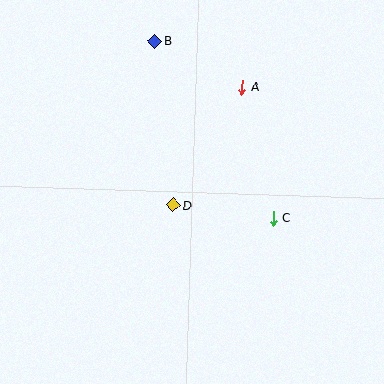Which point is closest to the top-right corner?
Point A is closest to the top-right corner.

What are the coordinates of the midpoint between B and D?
The midpoint between B and D is at (164, 123).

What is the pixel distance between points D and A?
The distance between D and A is 137 pixels.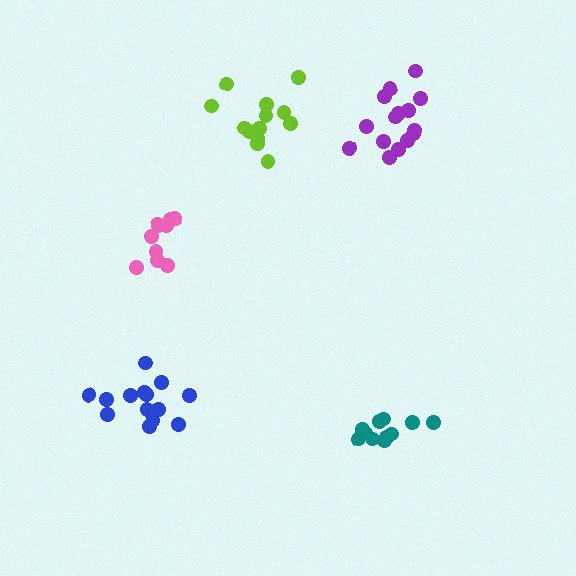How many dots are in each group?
Group 1: 10 dots, Group 2: 11 dots, Group 3: 15 dots, Group 4: 15 dots, Group 5: 13 dots (64 total).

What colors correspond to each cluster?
The clusters are colored: pink, teal, blue, purple, lime.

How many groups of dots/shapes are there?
There are 5 groups.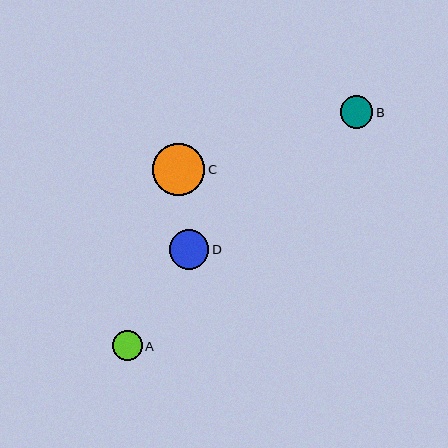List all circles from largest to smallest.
From largest to smallest: C, D, B, A.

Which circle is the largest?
Circle C is the largest with a size of approximately 52 pixels.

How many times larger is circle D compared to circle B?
Circle D is approximately 1.2 times the size of circle B.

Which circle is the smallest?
Circle A is the smallest with a size of approximately 30 pixels.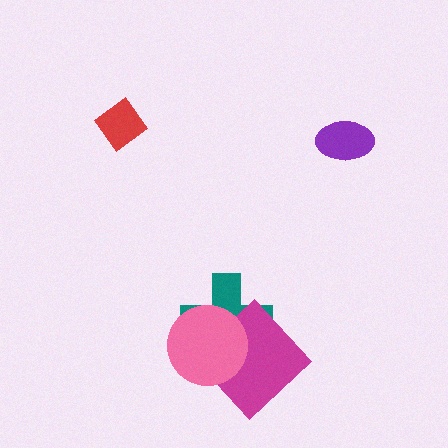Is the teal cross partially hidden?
Yes, it is partially covered by another shape.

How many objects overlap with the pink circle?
2 objects overlap with the pink circle.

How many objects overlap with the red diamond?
0 objects overlap with the red diamond.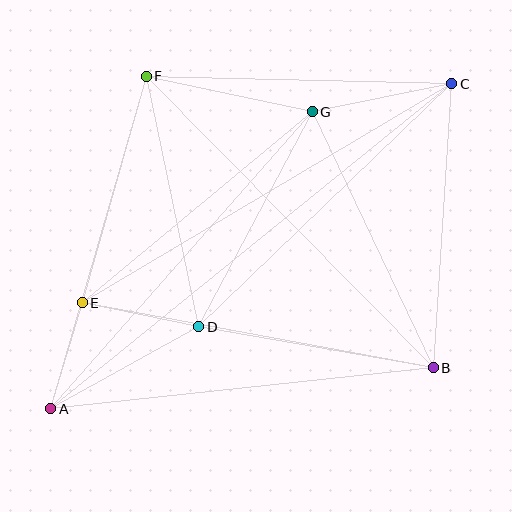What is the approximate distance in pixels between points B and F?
The distance between B and F is approximately 409 pixels.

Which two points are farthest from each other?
Points A and C are farthest from each other.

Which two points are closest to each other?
Points A and E are closest to each other.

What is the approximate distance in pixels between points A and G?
The distance between A and G is approximately 395 pixels.